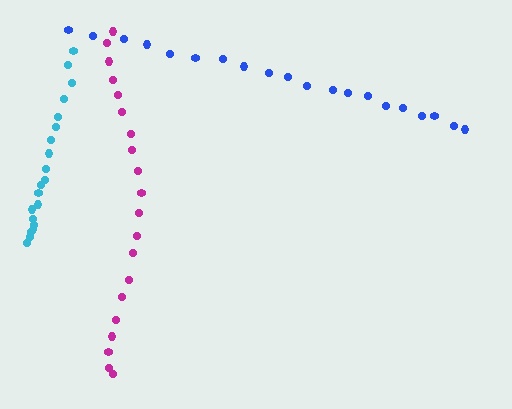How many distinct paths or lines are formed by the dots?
There are 3 distinct paths.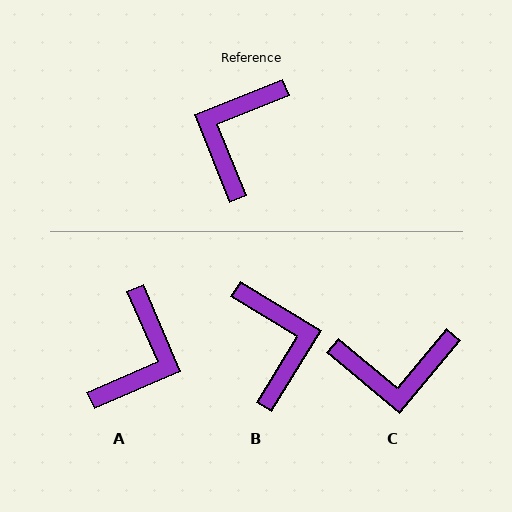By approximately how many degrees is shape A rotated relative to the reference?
Approximately 178 degrees clockwise.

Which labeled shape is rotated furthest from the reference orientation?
A, about 178 degrees away.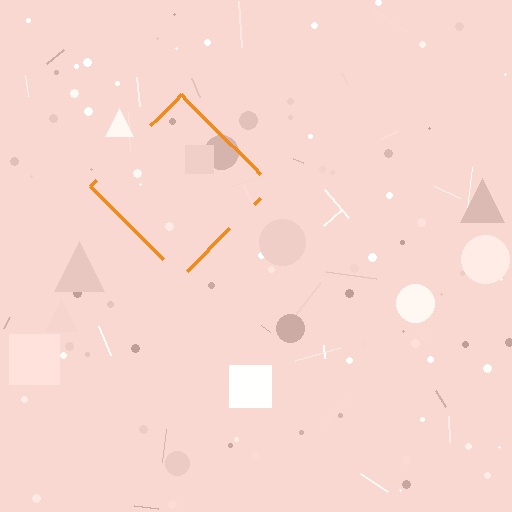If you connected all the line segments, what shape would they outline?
They would outline a diamond.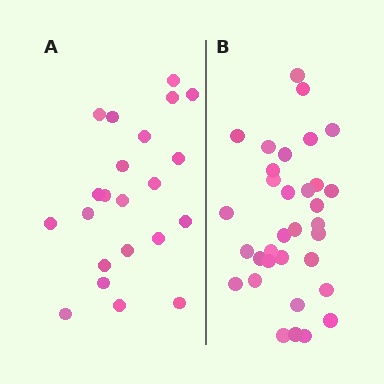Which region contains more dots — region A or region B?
Region B (the right region) has more dots.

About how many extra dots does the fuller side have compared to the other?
Region B has roughly 12 or so more dots than region A.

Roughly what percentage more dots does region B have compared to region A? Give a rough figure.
About 50% more.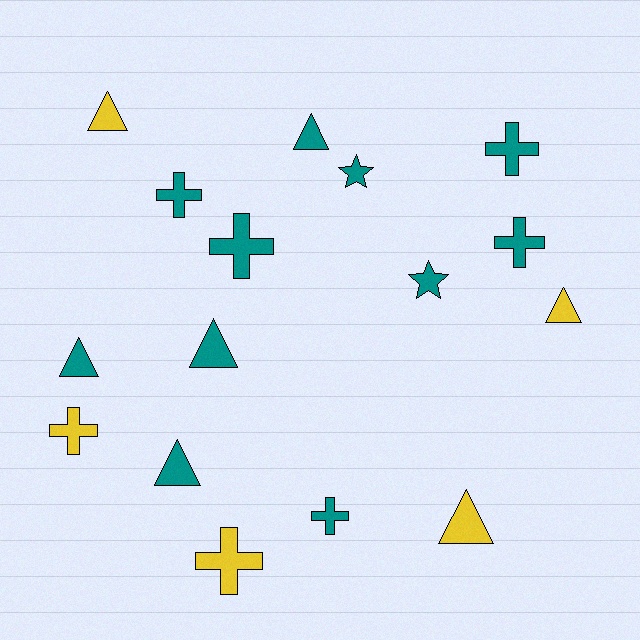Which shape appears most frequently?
Cross, with 7 objects.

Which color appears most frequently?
Teal, with 11 objects.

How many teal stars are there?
There are 2 teal stars.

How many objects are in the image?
There are 16 objects.